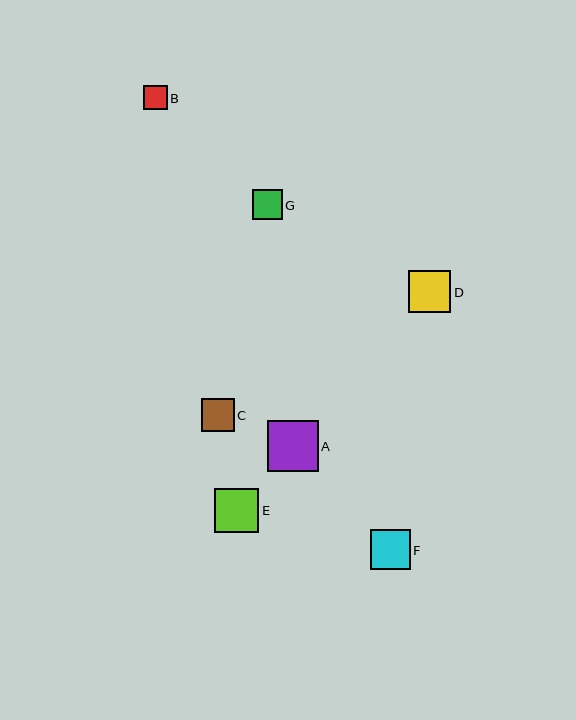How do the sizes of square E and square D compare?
Square E and square D are approximately the same size.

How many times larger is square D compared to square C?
Square D is approximately 1.3 times the size of square C.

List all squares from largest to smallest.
From largest to smallest: A, E, D, F, C, G, B.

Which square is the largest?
Square A is the largest with a size of approximately 51 pixels.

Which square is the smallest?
Square B is the smallest with a size of approximately 24 pixels.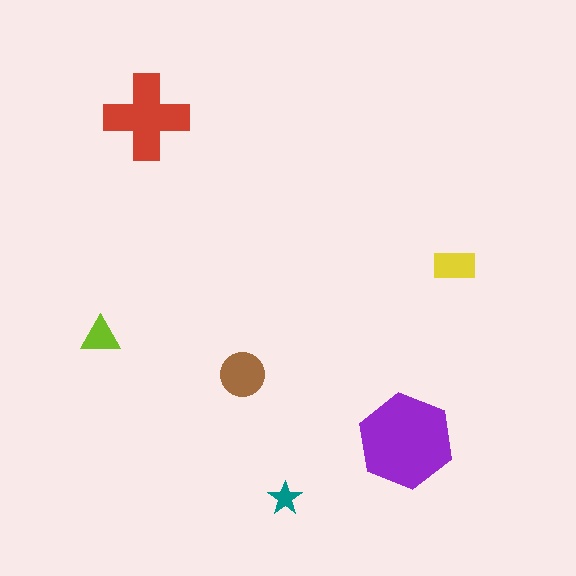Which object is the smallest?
The teal star.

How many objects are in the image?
There are 6 objects in the image.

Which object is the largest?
The purple hexagon.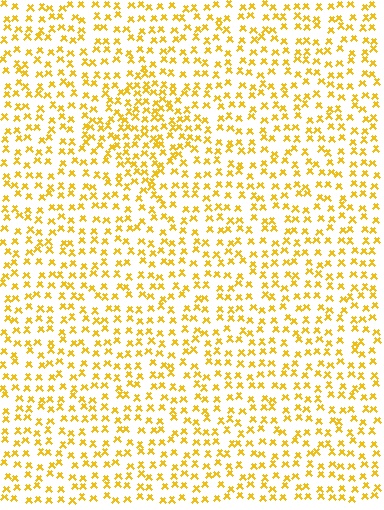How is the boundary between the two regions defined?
The boundary is defined by a change in element density (approximately 1.6x ratio). All elements are the same color, size, and shape.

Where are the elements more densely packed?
The elements are more densely packed inside the diamond boundary.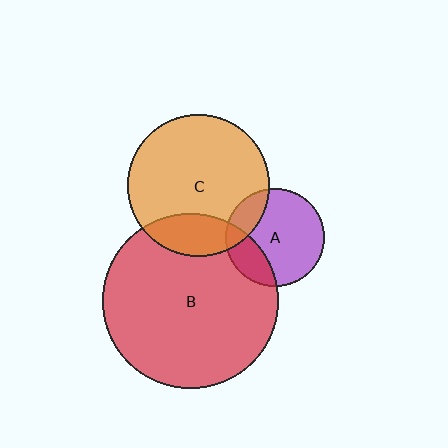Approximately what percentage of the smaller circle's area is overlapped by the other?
Approximately 25%.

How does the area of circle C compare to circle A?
Approximately 2.1 times.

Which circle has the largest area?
Circle B (red).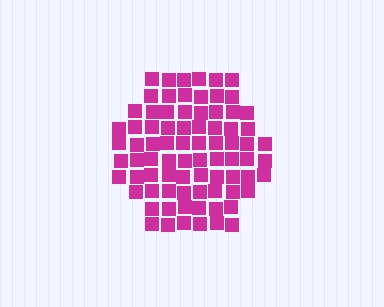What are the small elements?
The small elements are squares.